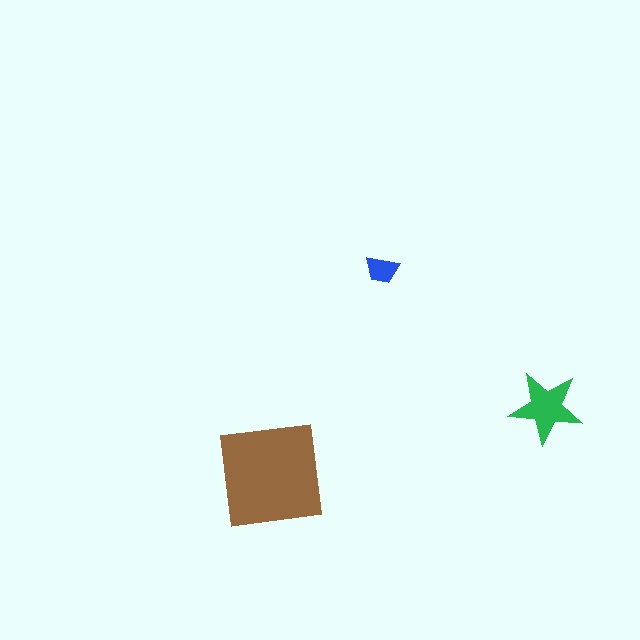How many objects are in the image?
There are 3 objects in the image.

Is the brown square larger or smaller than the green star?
Larger.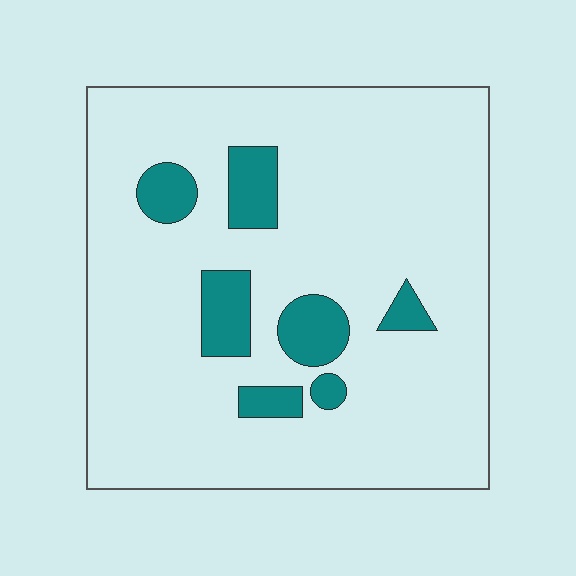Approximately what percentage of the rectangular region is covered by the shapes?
Approximately 15%.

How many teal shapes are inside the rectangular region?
7.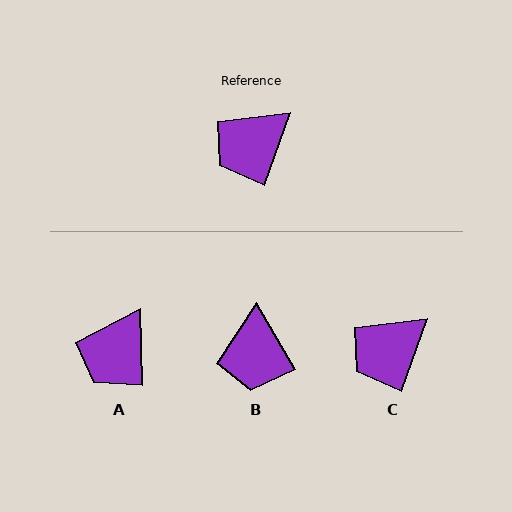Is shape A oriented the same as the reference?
No, it is off by about 22 degrees.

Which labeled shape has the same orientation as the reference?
C.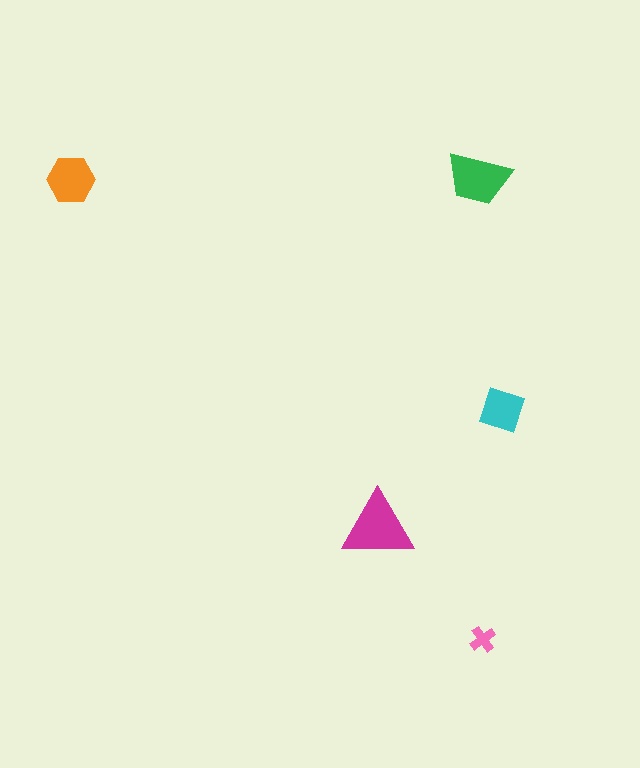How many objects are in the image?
There are 5 objects in the image.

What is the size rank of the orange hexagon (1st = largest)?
3rd.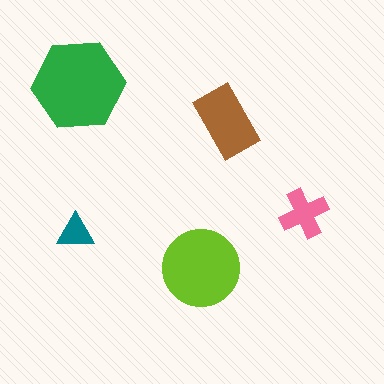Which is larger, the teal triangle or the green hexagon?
The green hexagon.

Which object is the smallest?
The teal triangle.